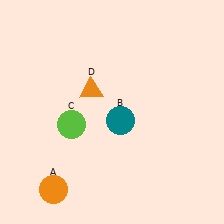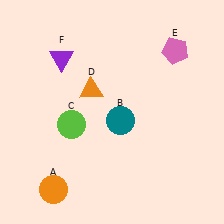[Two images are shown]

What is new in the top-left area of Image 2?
A purple triangle (F) was added in the top-left area of Image 2.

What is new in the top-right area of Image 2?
A pink pentagon (E) was added in the top-right area of Image 2.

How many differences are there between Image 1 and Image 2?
There are 2 differences between the two images.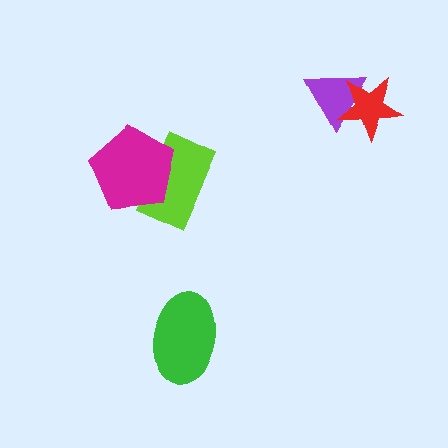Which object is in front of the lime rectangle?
The magenta pentagon is in front of the lime rectangle.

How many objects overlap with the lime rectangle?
1 object overlaps with the lime rectangle.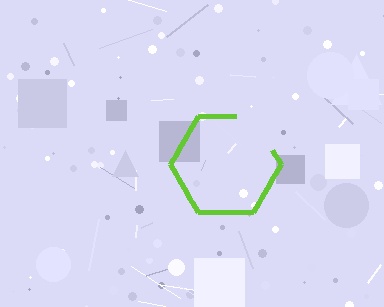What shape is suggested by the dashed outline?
The dashed outline suggests a hexagon.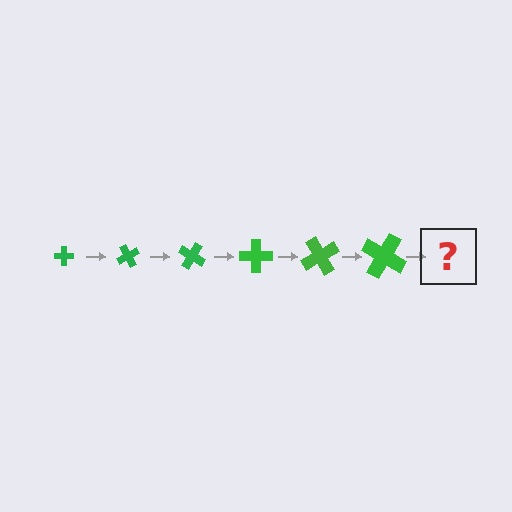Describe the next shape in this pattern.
It should be a cross, larger than the previous one and rotated 360 degrees from the start.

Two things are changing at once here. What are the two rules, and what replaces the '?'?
The two rules are that the cross grows larger each step and it rotates 60 degrees each step. The '?' should be a cross, larger than the previous one and rotated 360 degrees from the start.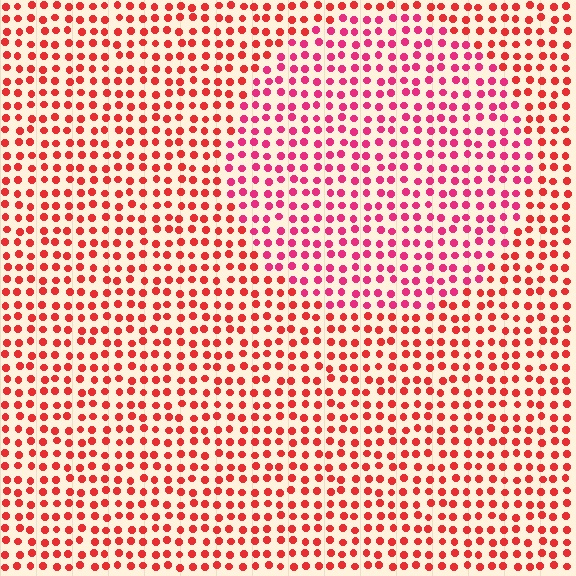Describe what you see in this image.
The image is filled with small red elements in a uniform arrangement. A circle-shaped region is visible where the elements are tinted to a slightly different hue, forming a subtle color boundary.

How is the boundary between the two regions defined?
The boundary is defined purely by a slight shift in hue (about 26 degrees). Spacing, size, and orientation are identical on both sides.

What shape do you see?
I see a circle.